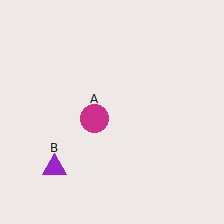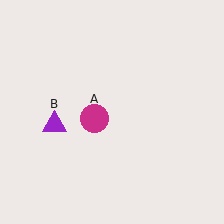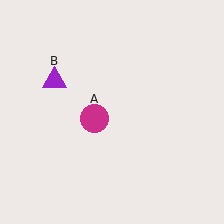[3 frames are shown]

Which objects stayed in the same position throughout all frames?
Magenta circle (object A) remained stationary.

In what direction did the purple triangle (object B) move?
The purple triangle (object B) moved up.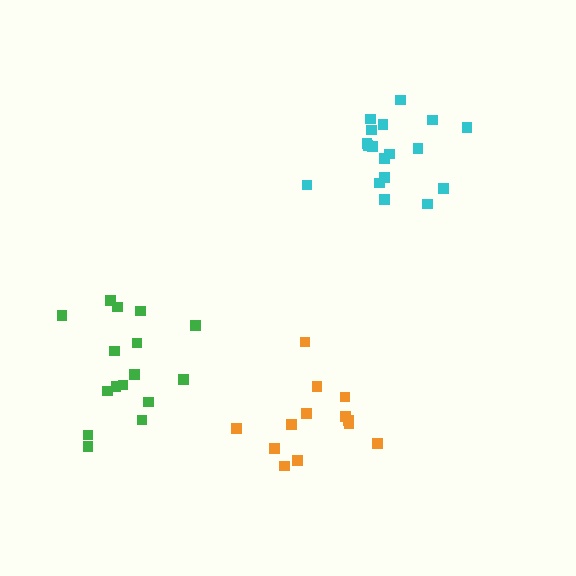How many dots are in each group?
Group 1: 13 dots, Group 2: 18 dots, Group 3: 16 dots (47 total).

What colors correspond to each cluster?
The clusters are colored: orange, cyan, green.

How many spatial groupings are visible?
There are 3 spatial groupings.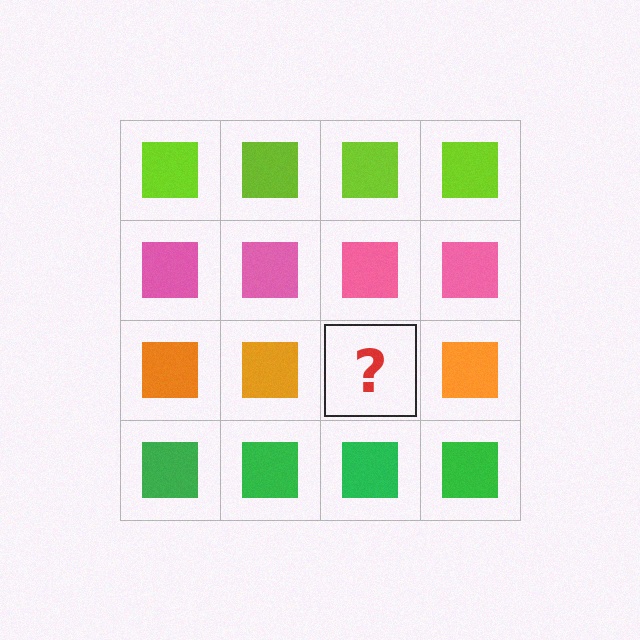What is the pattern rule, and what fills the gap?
The rule is that each row has a consistent color. The gap should be filled with an orange square.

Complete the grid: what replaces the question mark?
The question mark should be replaced with an orange square.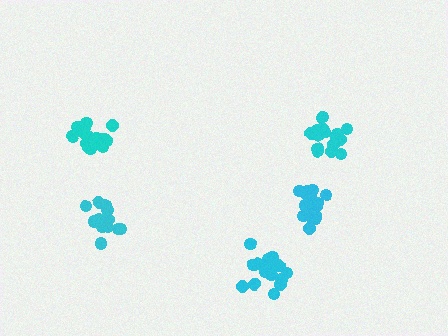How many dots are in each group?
Group 1: 16 dots, Group 2: 18 dots, Group 3: 16 dots, Group 4: 15 dots, Group 5: 17 dots (82 total).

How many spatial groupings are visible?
There are 5 spatial groupings.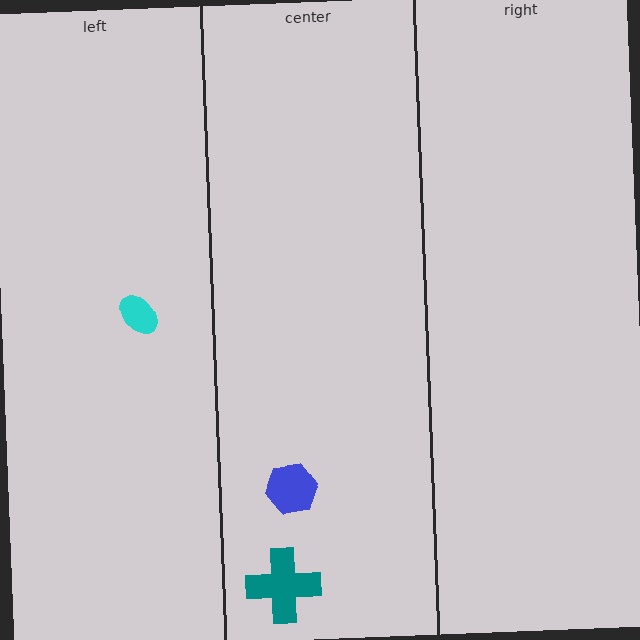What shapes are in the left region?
The cyan ellipse.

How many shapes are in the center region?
2.